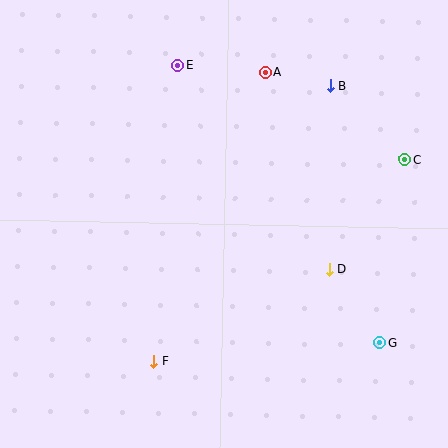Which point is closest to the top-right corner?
Point B is closest to the top-right corner.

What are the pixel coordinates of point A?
Point A is at (265, 72).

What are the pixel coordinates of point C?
Point C is at (405, 159).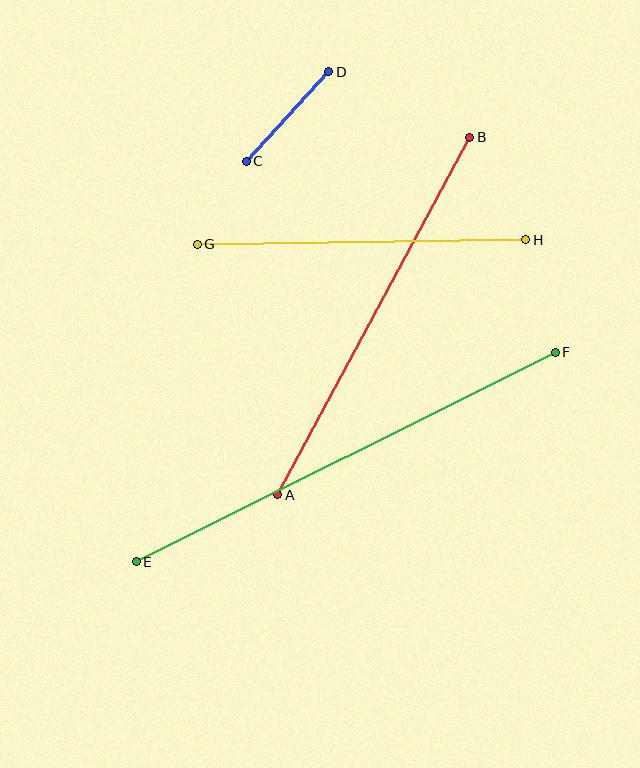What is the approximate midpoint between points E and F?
The midpoint is at approximately (346, 457) pixels.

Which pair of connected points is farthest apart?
Points E and F are farthest apart.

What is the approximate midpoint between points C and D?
The midpoint is at approximately (288, 116) pixels.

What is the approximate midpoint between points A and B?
The midpoint is at approximately (374, 316) pixels.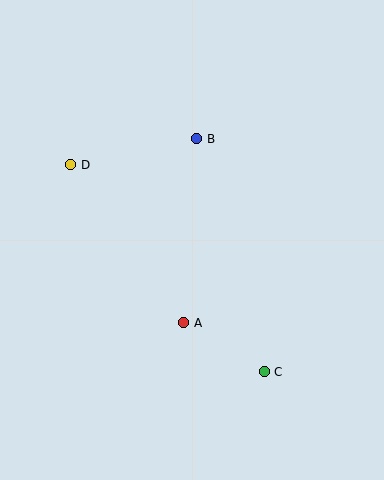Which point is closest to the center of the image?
Point A at (184, 323) is closest to the center.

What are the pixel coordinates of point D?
Point D is at (71, 165).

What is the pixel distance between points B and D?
The distance between B and D is 128 pixels.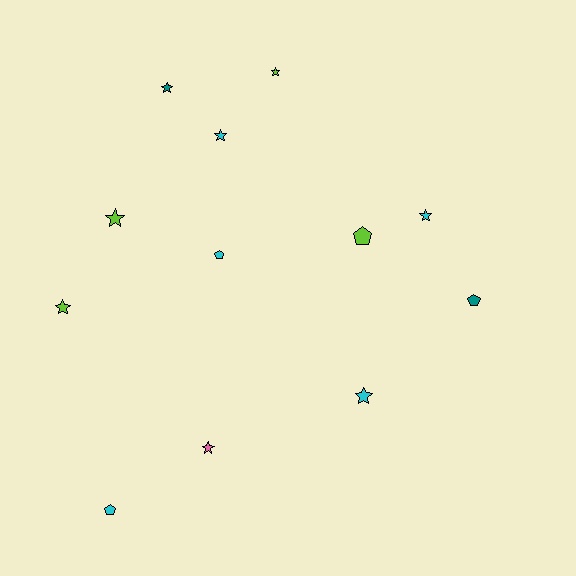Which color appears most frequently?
Cyan, with 5 objects.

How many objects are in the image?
There are 12 objects.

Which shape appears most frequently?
Star, with 8 objects.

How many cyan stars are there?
There are 3 cyan stars.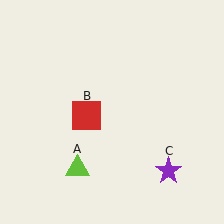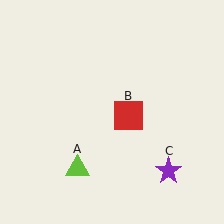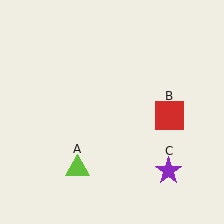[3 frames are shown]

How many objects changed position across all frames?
1 object changed position: red square (object B).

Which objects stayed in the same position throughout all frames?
Lime triangle (object A) and purple star (object C) remained stationary.